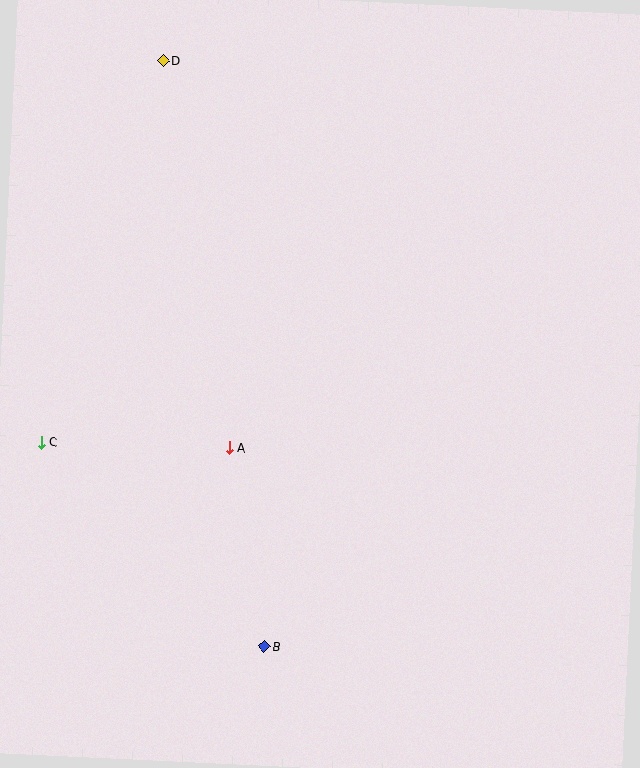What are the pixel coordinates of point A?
Point A is at (229, 447).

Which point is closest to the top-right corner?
Point D is closest to the top-right corner.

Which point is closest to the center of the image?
Point A at (229, 447) is closest to the center.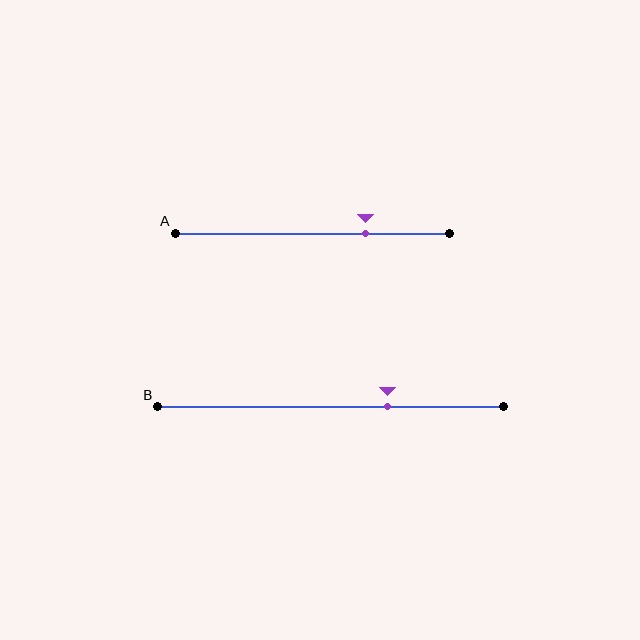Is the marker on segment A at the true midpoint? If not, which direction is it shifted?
No, the marker on segment A is shifted to the right by about 19% of the segment length.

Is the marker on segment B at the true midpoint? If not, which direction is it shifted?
No, the marker on segment B is shifted to the right by about 17% of the segment length.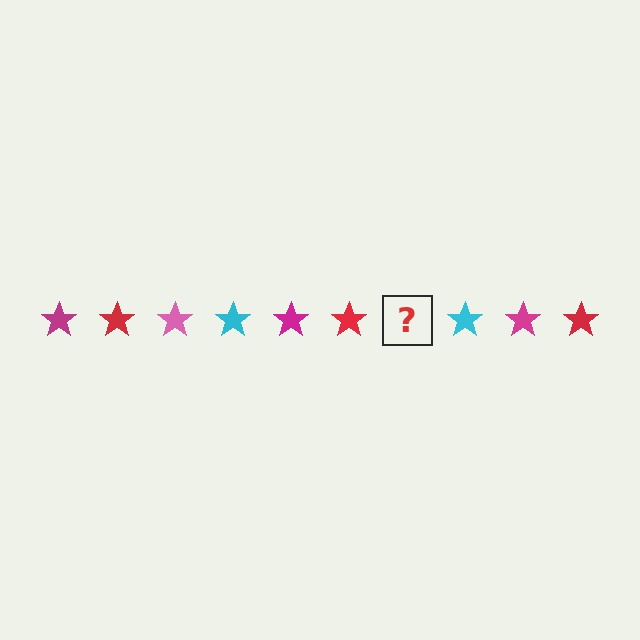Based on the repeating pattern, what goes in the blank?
The blank should be a pink star.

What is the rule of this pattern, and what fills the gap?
The rule is that the pattern cycles through magenta, red, pink, cyan stars. The gap should be filled with a pink star.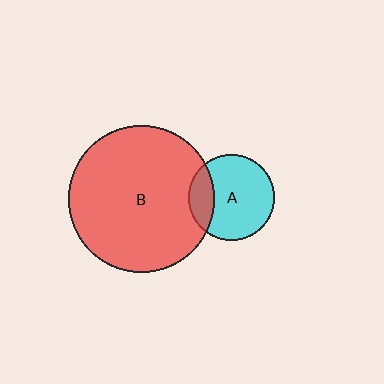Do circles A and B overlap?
Yes.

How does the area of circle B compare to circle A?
Approximately 2.9 times.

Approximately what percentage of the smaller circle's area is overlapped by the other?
Approximately 20%.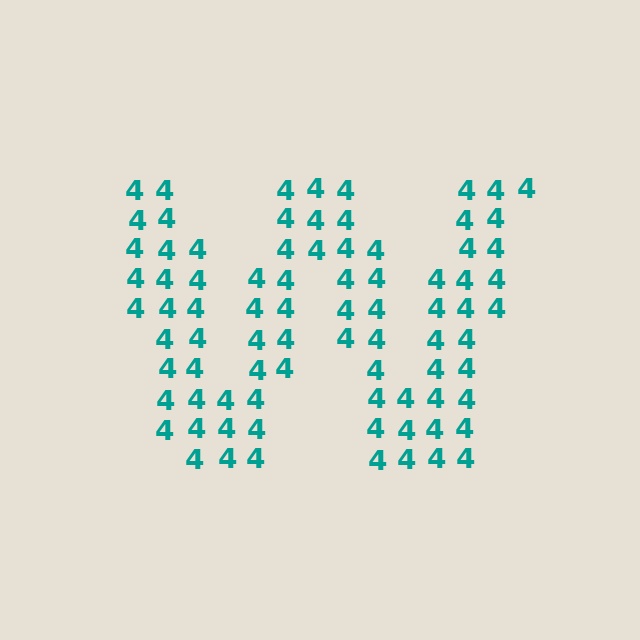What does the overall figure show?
The overall figure shows the letter W.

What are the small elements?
The small elements are digit 4's.